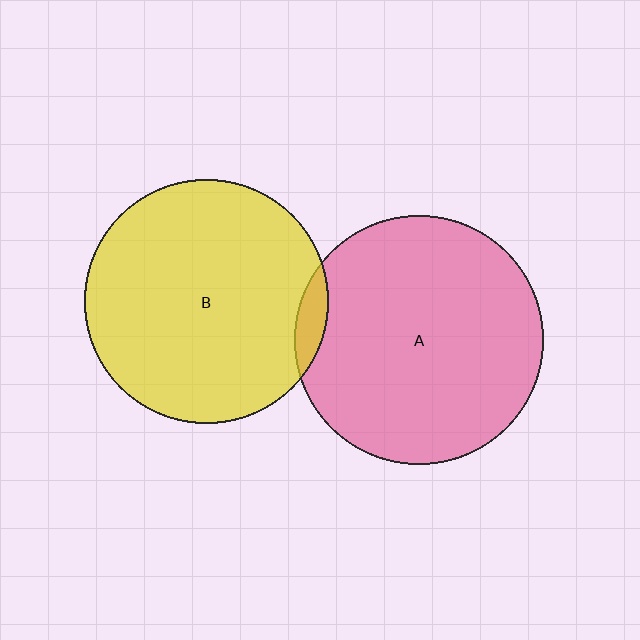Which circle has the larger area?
Circle A (pink).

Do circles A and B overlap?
Yes.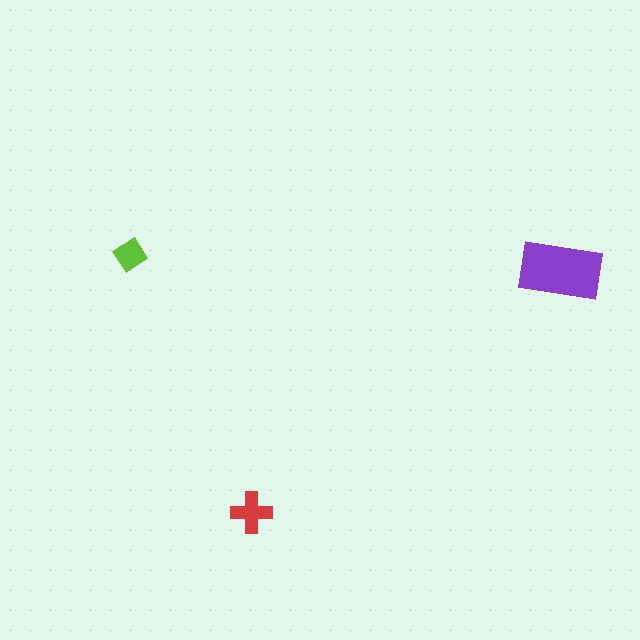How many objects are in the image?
There are 3 objects in the image.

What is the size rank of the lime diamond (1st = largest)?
3rd.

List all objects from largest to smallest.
The purple rectangle, the red cross, the lime diamond.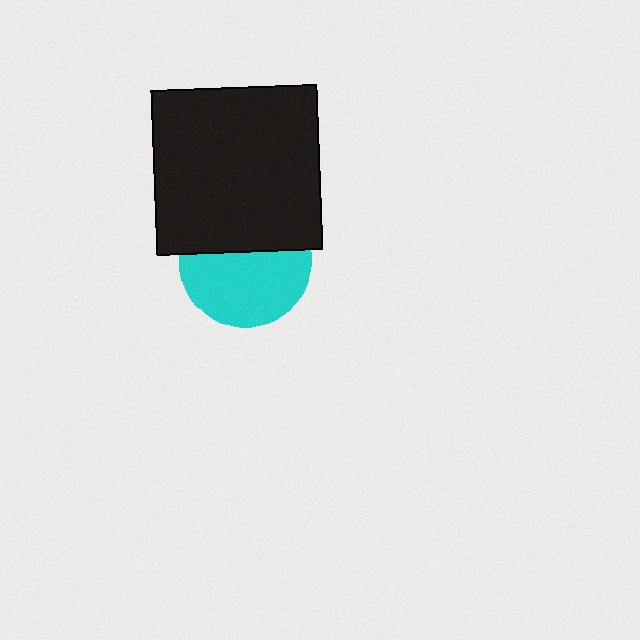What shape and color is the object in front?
The object in front is a black square.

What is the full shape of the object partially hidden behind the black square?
The partially hidden object is a cyan circle.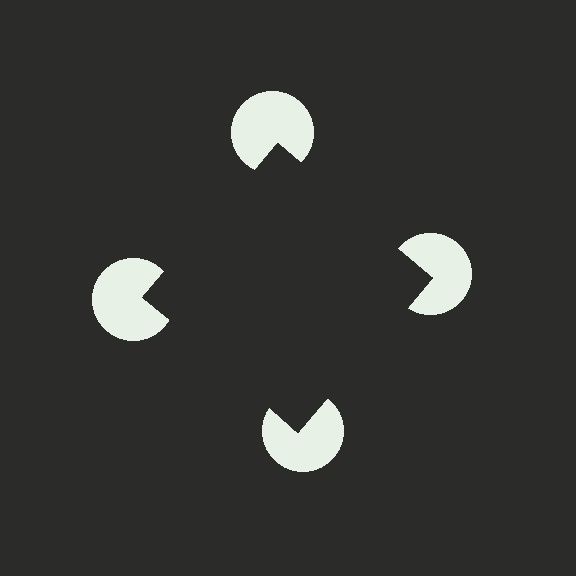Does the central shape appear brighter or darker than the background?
It typically appears slightly darker than the background, even though no actual brightness change is drawn.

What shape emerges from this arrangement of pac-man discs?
An illusory square — its edges are inferred from the aligned wedge cuts in the pac-man discs, not physically drawn.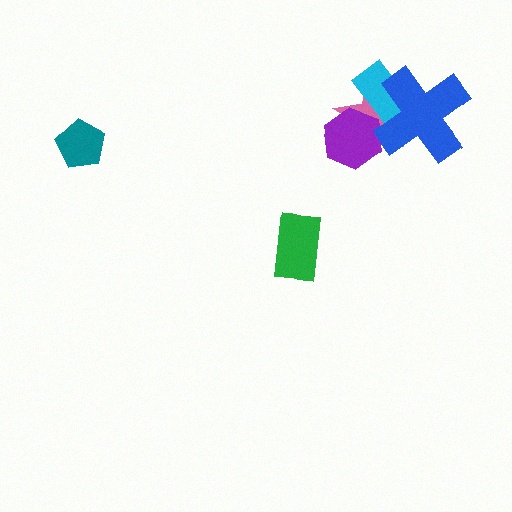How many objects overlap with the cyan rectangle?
3 objects overlap with the cyan rectangle.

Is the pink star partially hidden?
Yes, it is partially covered by another shape.